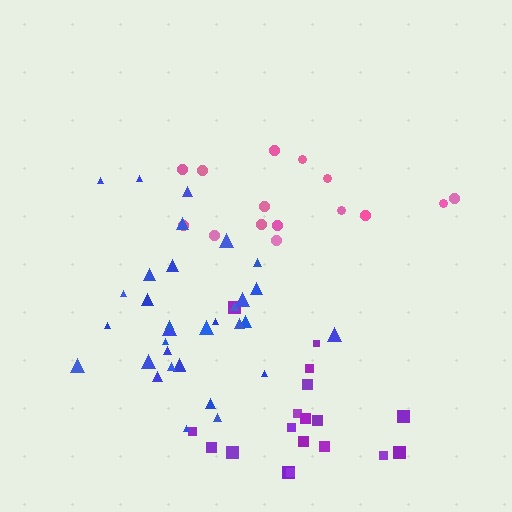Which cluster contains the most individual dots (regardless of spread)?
Blue (33).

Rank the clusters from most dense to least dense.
blue, purple, pink.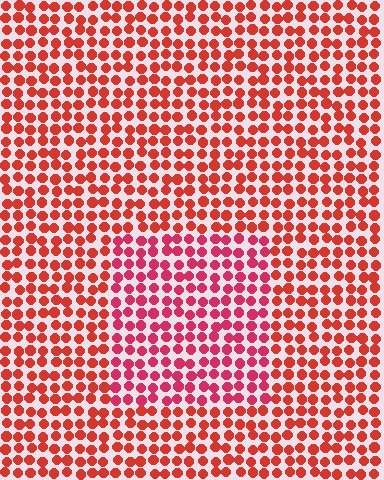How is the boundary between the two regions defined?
The boundary is defined purely by a slight shift in hue (about 22 degrees). Spacing, size, and orientation are identical on both sides.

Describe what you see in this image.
The image is filled with small red elements in a uniform arrangement. A rectangle-shaped region is visible where the elements are tinted to a slightly different hue, forming a subtle color boundary.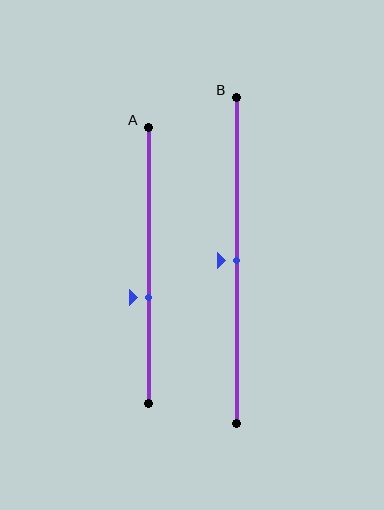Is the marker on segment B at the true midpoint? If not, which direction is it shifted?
Yes, the marker on segment B is at the true midpoint.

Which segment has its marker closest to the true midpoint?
Segment B has its marker closest to the true midpoint.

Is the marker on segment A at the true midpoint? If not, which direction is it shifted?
No, the marker on segment A is shifted downward by about 12% of the segment length.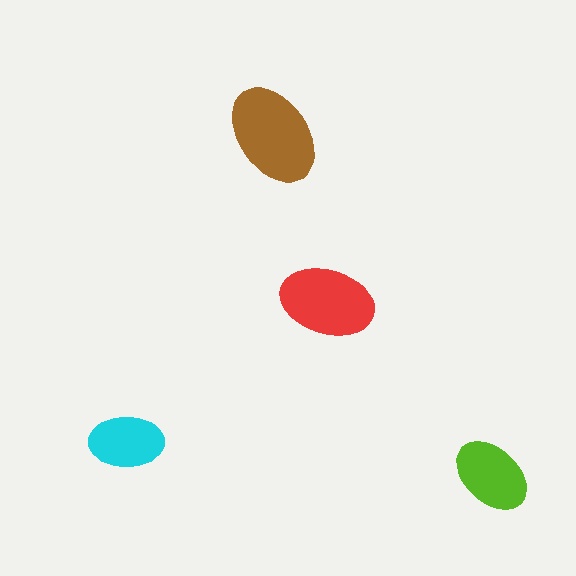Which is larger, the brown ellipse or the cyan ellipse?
The brown one.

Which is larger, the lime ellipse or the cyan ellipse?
The lime one.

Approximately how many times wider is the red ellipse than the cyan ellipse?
About 1.5 times wider.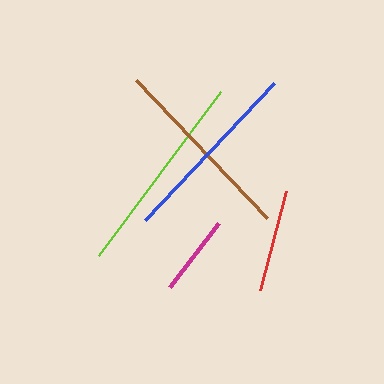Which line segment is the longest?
The lime line is the longest at approximately 204 pixels.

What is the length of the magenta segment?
The magenta segment is approximately 80 pixels long.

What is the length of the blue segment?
The blue segment is approximately 189 pixels long.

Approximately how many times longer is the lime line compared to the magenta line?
The lime line is approximately 2.5 times the length of the magenta line.